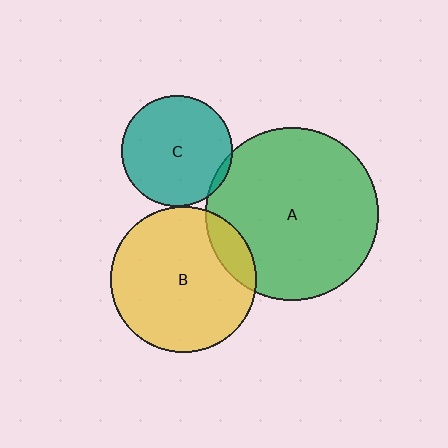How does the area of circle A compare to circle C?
Approximately 2.4 times.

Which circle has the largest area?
Circle A (green).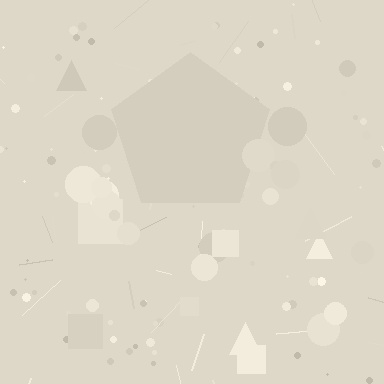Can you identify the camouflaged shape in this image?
The camouflaged shape is a pentagon.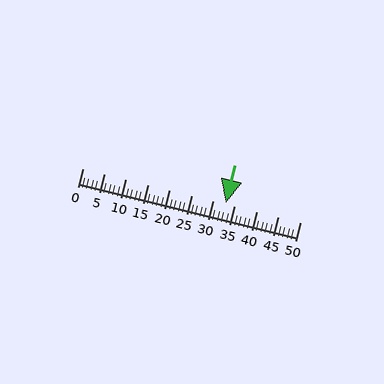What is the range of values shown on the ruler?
The ruler shows values from 0 to 50.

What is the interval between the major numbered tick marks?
The major tick marks are spaced 5 units apart.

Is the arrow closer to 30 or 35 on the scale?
The arrow is closer to 35.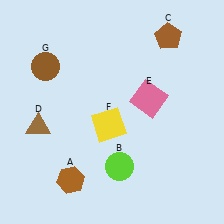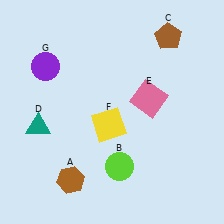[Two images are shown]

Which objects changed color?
D changed from brown to teal. G changed from brown to purple.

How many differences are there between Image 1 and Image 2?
There are 2 differences between the two images.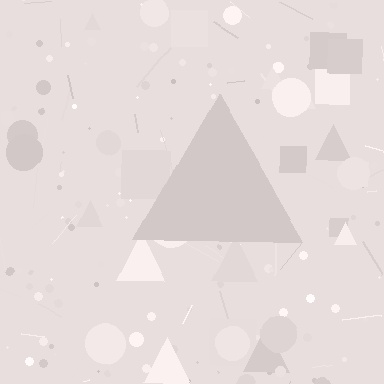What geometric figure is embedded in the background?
A triangle is embedded in the background.